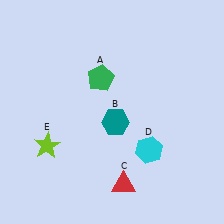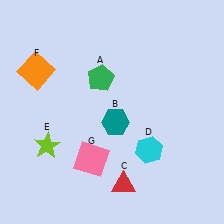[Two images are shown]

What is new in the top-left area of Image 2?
An orange square (F) was added in the top-left area of Image 2.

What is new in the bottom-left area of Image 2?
A pink square (G) was added in the bottom-left area of Image 2.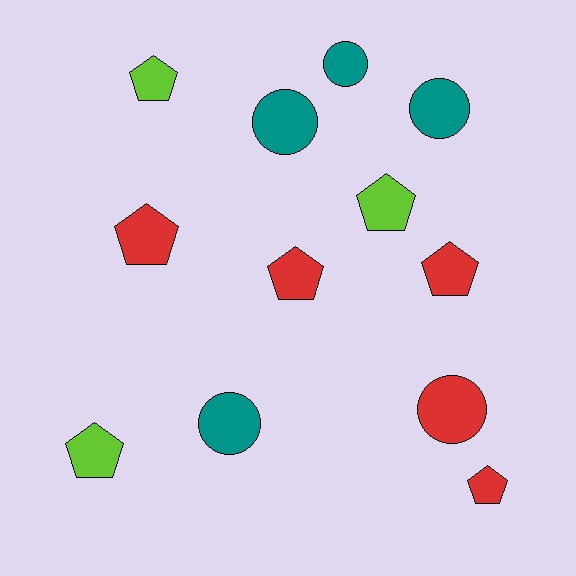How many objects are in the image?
There are 12 objects.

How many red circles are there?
There is 1 red circle.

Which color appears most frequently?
Red, with 5 objects.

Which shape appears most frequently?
Pentagon, with 7 objects.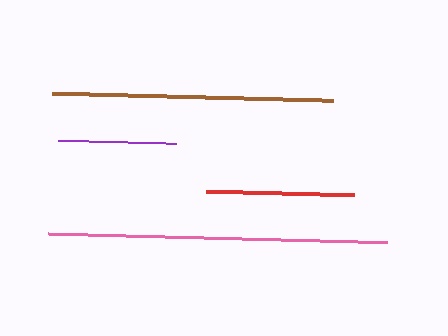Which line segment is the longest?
The pink line is the longest at approximately 339 pixels.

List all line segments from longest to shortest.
From longest to shortest: pink, brown, red, purple.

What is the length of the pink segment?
The pink segment is approximately 339 pixels long.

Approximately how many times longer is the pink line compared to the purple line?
The pink line is approximately 2.9 times the length of the purple line.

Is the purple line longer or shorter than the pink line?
The pink line is longer than the purple line.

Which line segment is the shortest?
The purple line is the shortest at approximately 118 pixels.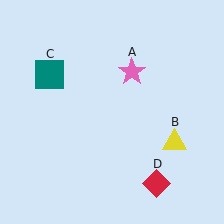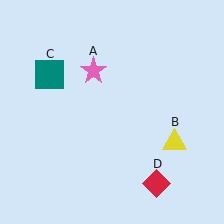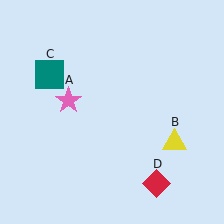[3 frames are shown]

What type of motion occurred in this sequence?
The pink star (object A) rotated counterclockwise around the center of the scene.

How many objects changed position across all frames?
1 object changed position: pink star (object A).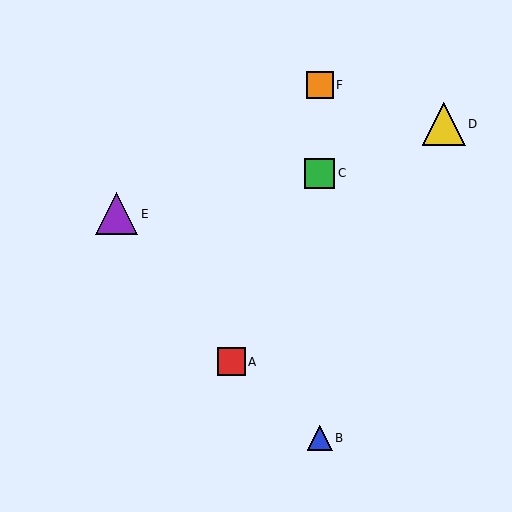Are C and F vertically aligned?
Yes, both are at x≈320.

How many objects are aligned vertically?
3 objects (B, C, F) are aligned vertically.